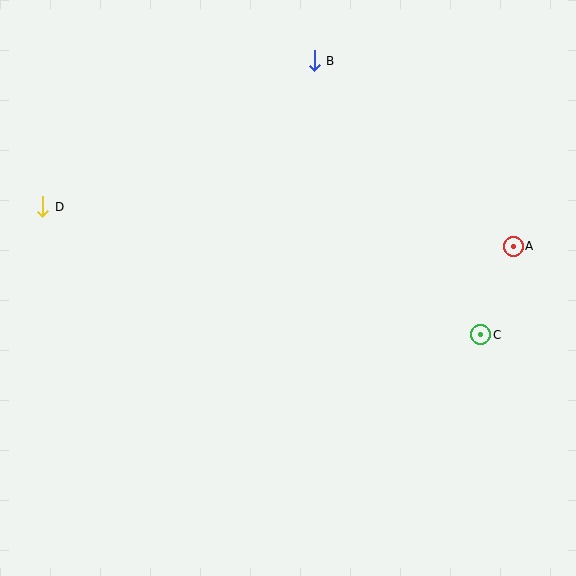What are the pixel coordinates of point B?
Point B is at (314, 61).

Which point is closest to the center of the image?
Point C at (481, 335) is closest to the center.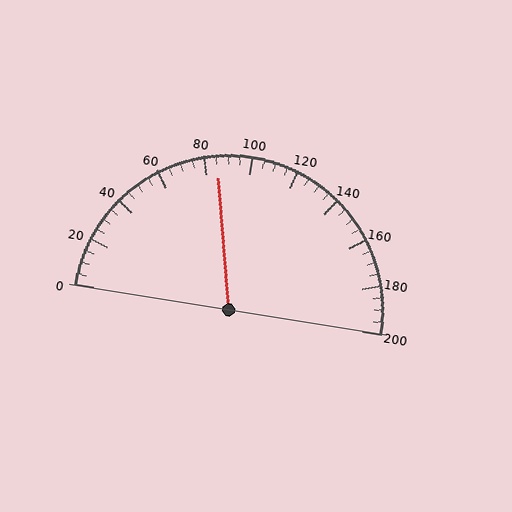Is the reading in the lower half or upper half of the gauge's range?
The reading is in the lower half of the range (0 to 200).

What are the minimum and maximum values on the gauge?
The gauge ranges from 0 to 200.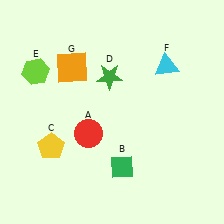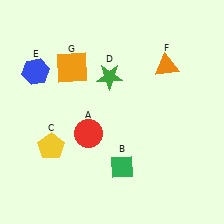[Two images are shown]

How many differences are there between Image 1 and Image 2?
There are 2 differences between the two images.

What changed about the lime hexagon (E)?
In Image 1, E is lime. In Image 2, it changed to blue.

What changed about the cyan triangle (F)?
In Image 1, F is cyan. In Image 2, it changed to orange.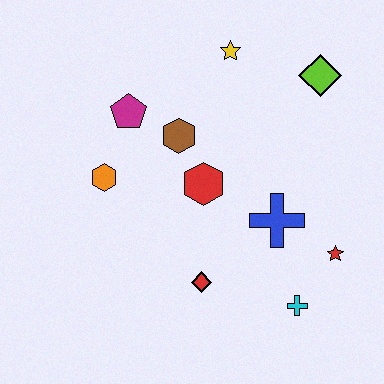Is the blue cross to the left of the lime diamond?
Yes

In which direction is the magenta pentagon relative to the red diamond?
The magenta pentagon is above the red diamond.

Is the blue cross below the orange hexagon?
Yes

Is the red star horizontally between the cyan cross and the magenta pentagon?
No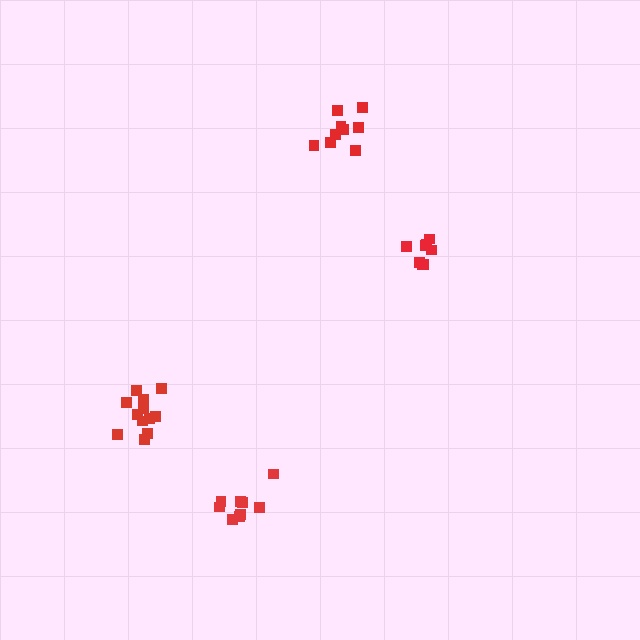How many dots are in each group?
Group 1: 9 dots, Group 2: 8 dots, Group 3: 12 dots, Group 4: 9 dots (38 total).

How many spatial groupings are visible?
There are 4 spatial groupings.